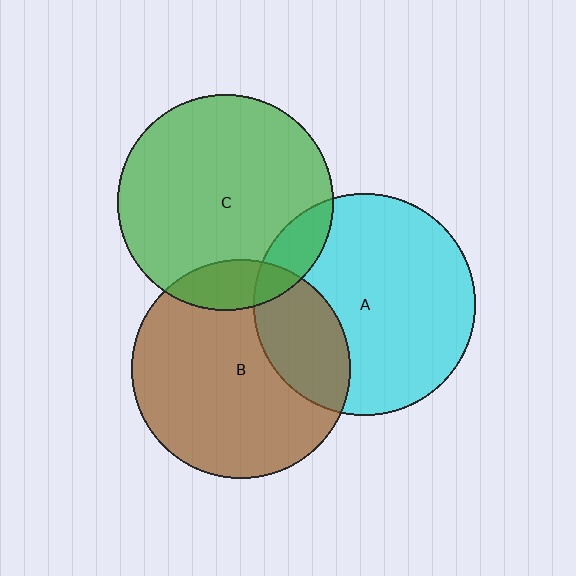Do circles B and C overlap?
Yes.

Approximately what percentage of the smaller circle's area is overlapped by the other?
Approximately 15%.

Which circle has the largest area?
Circle A (cyan).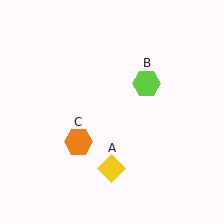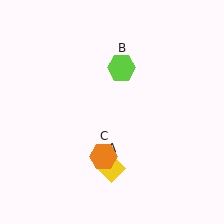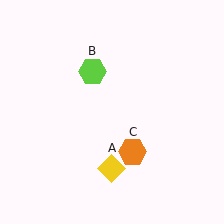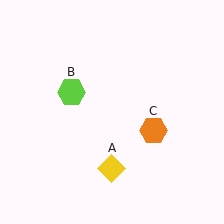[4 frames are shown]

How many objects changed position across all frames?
2 objects changed position: lime hexagon (object B), orange hexagon (object C).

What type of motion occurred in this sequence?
The lime hexagon (object B), orange hexagon (object C) rotated counterclockwise around the center of the scene.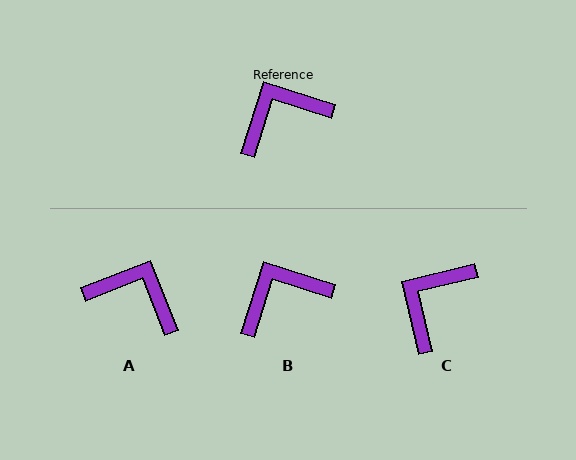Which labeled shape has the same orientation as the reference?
B.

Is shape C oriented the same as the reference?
No, it is off by about 31 degrees.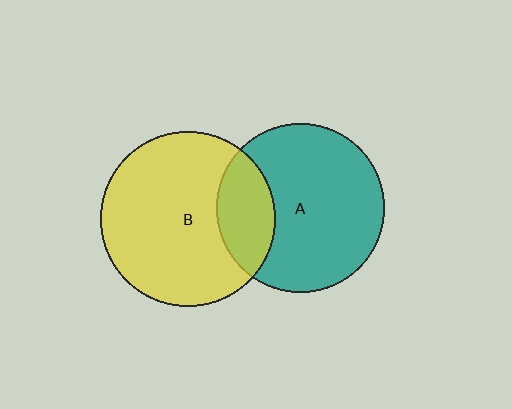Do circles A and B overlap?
Yes.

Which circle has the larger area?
Circle B (yellow).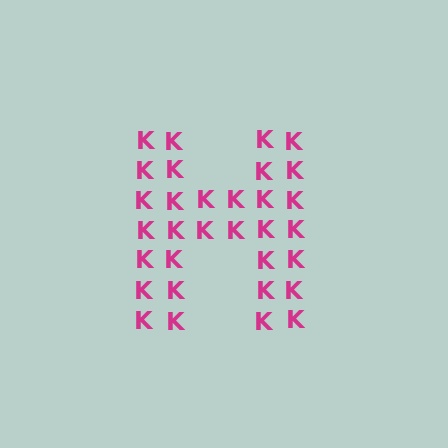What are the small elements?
The small elements are letter K's.